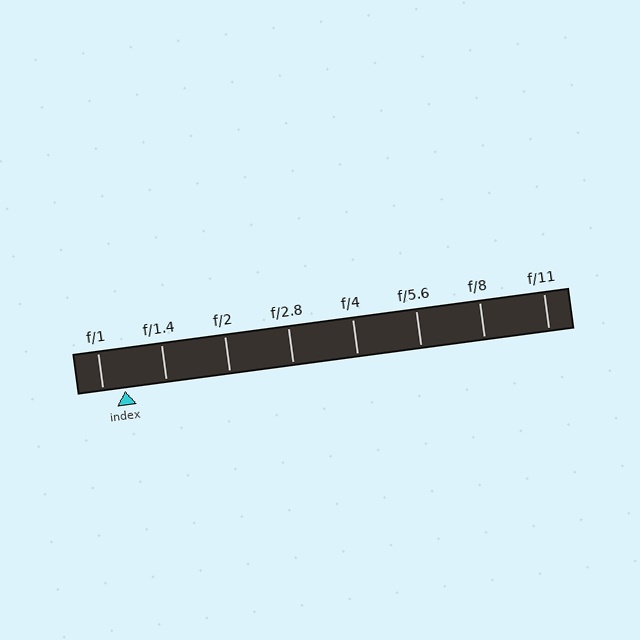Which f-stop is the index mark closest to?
The index mark is closest to f/1.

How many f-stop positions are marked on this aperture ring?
There are 8 f-stop positions marked.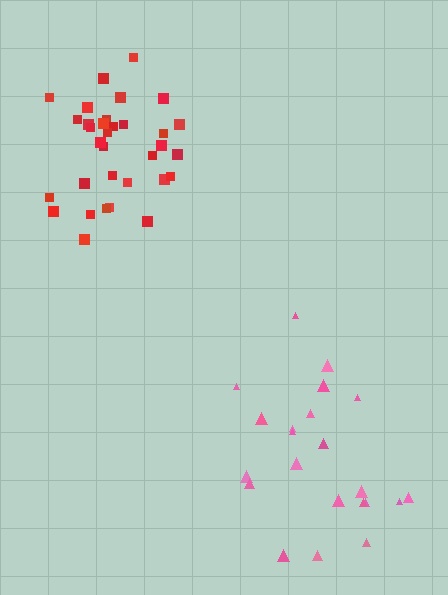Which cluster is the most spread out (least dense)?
Pink.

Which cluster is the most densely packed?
Red.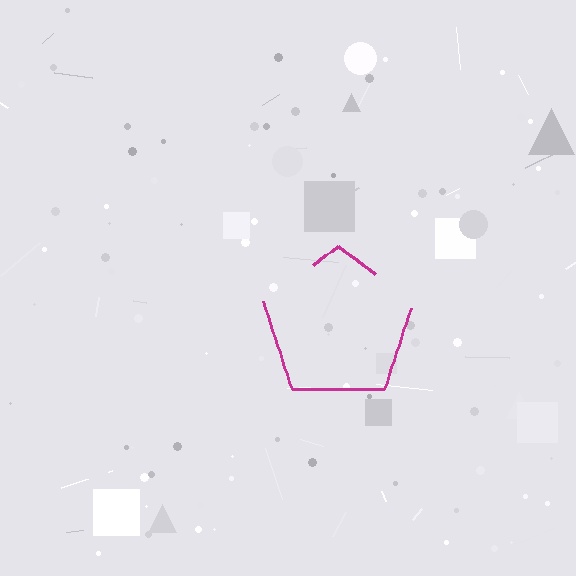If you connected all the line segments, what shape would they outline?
They would outline a pentagon.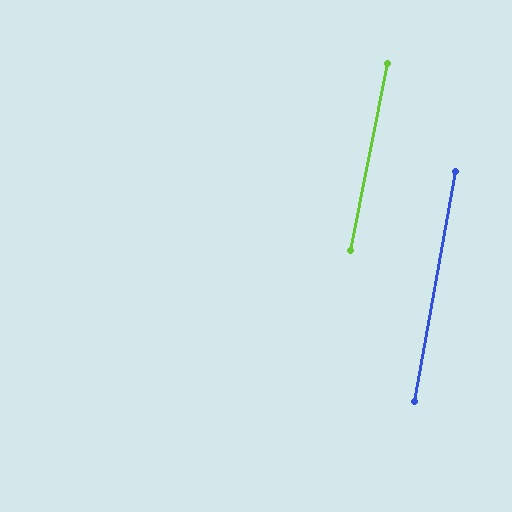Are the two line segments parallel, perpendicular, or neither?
Parallel — their directions differ by only 1.3°.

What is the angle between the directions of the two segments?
Approximately 1 degree.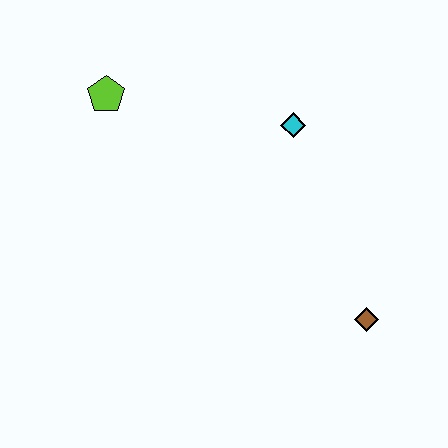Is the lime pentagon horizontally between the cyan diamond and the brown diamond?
No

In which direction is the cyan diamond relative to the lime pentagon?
The cyan diamond is to the right of the lime pentagon.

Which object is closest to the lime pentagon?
The cyan diamond is closest to the lime pentagon.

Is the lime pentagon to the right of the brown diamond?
No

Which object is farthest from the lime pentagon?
The brown diamond is farthest from the lime pentagon.